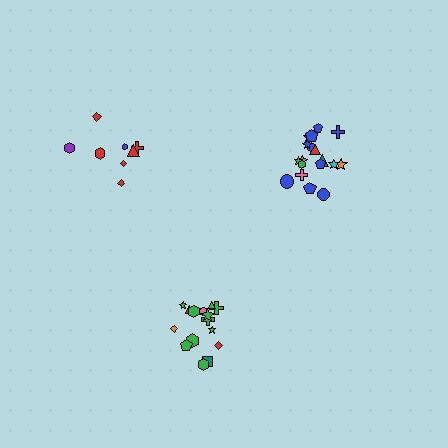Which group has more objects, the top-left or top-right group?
The top-right group.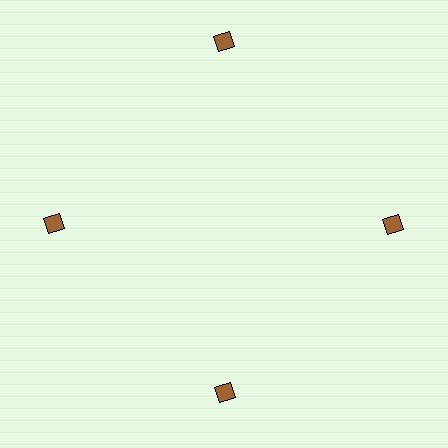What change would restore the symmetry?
The symmetry would be restored by moving it inward, back onto the ring so that all 4 diamonds sit at equal angles and equal distance from the center.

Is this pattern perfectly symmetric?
No. The 4 brown diamonds are arranged in a ring, but one element near the 12 o'clock position is pushed outward from the center, breaking the 4-fold rotational symmetry.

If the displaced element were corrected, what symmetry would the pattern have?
It would have 4-fold rotational symmetry — the pattern would map onto itself every 90 degrees.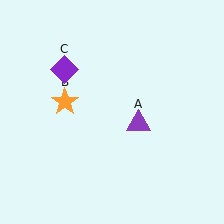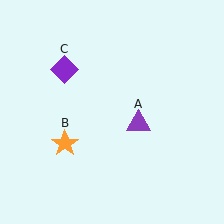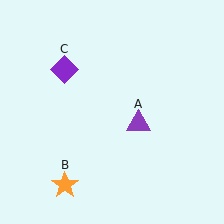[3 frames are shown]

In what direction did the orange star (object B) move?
The orange star (object B) moved down.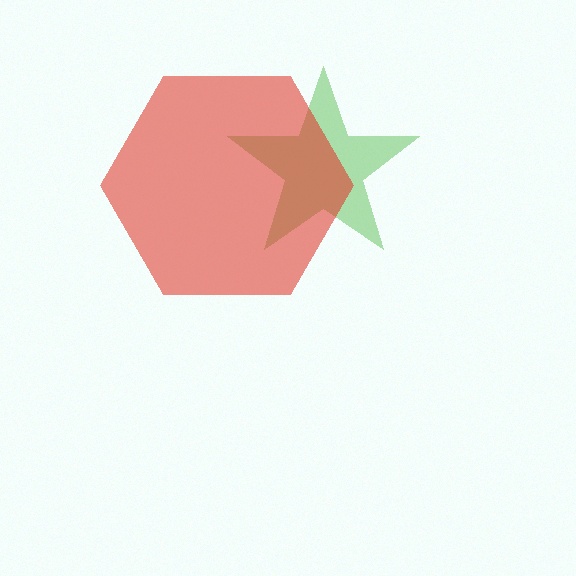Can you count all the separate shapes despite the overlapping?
Yes, there are 2 separate shapes.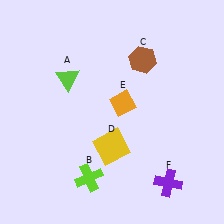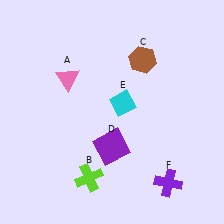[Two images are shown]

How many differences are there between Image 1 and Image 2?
There are 3 differences between the two images.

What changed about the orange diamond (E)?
In Image 1, E is orange. In Image 2, it changed to cyan.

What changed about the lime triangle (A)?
In Image 1, A is lime. In Image 2, it changed to pink.